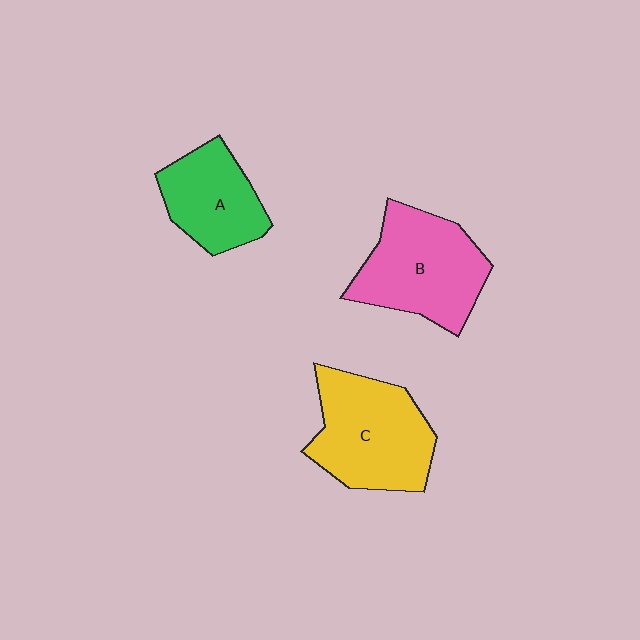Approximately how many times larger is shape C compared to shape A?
Approximately 1.4 times.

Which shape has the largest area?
Shape C (yellow).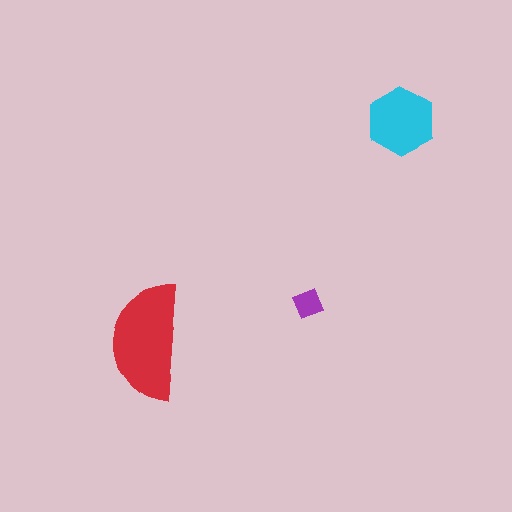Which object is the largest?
The red semicircle.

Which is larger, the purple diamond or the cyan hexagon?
The cyan hexagon.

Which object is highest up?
The cyan hexagon is topmost.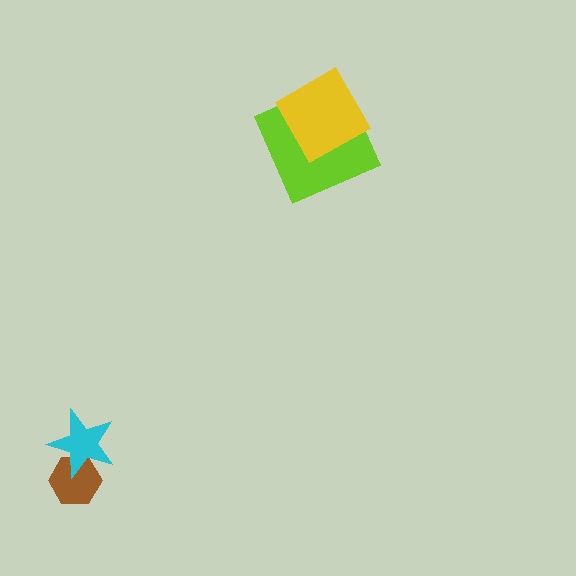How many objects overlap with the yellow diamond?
1 object overlaps with the yellow diamond.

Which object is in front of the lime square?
The yellow diamond is in front of the lime square.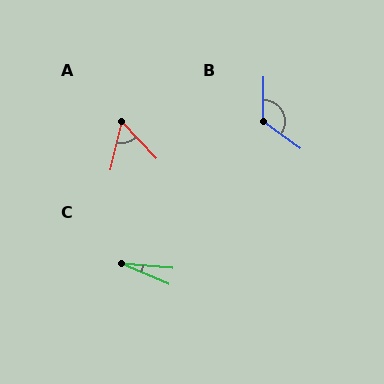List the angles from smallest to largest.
C (19°), A (57°), B (125°).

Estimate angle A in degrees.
Approximately 57 degrees.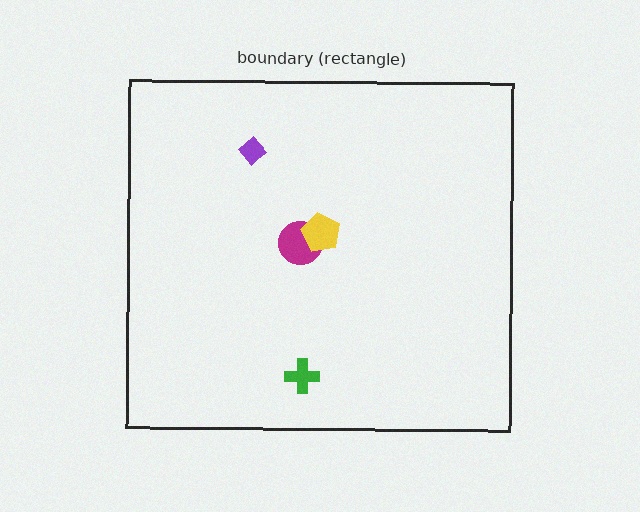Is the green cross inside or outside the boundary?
Inside.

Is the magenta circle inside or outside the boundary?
Inside.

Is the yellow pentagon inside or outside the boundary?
Inside.